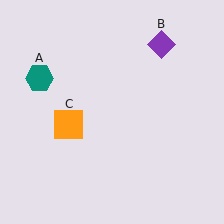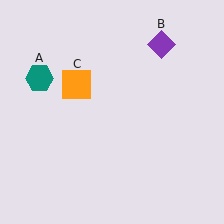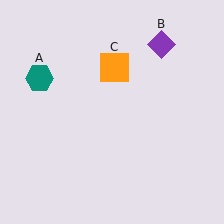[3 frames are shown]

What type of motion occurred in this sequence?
The orange square (object C) rotated clockwise around the center of the scene.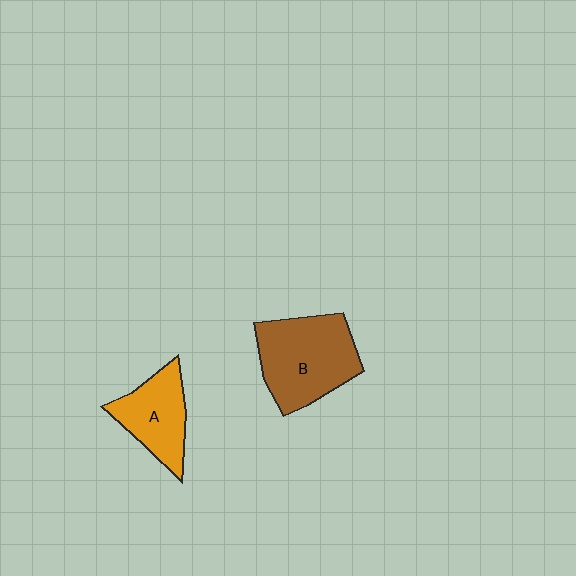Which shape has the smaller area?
Shape A (orange).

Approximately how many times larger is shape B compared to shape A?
Approximately 1.5 times.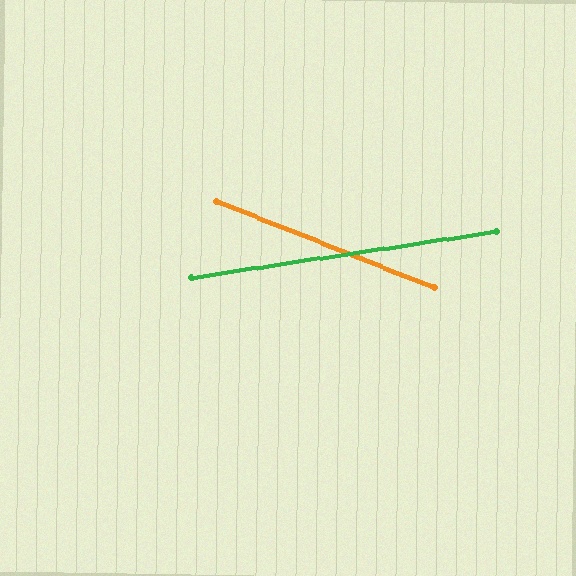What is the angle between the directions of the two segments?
Approximately 30 degrees.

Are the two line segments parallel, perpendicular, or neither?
Neither parallel nor perpendicular — they differ by about 30°.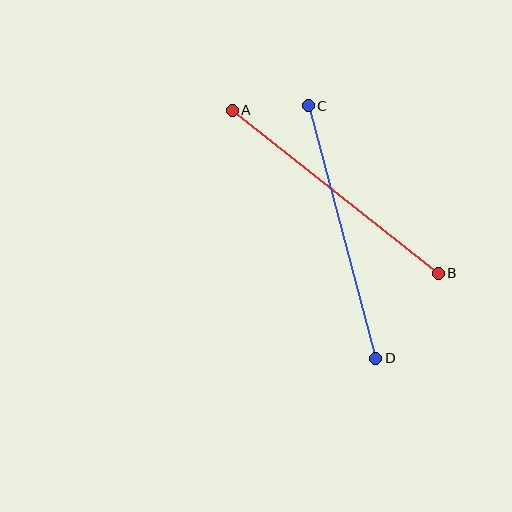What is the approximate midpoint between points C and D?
The midpoint is at approximately (342, 232) pixels.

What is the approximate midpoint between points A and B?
The midpoint is at approximately (335, 192) pixels.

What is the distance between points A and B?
The distance is approximately 263 pixels.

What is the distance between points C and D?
The distance is approximately 261 pixels.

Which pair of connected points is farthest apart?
Points A and B are farthest apart.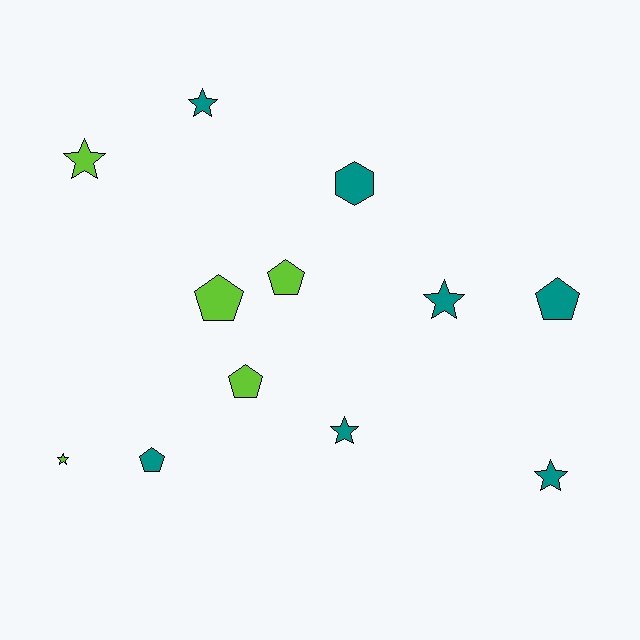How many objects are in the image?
There are 12 objects.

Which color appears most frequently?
Teal, with 7 objects.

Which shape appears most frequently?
Star, with 6 objects.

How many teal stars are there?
There are 4 teal stars.